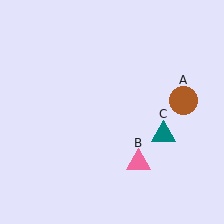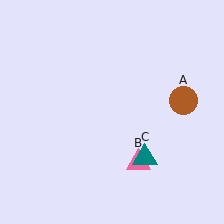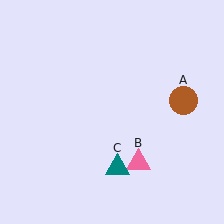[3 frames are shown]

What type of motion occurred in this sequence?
The teal triangle (object C) rotated clockwise around the center of the scene.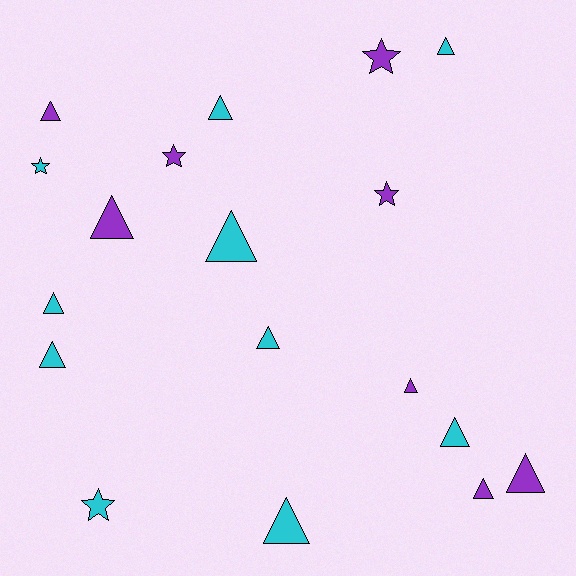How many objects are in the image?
There are 18 objects.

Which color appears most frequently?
Cyan, with 10 objects.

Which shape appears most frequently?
Triangle, with 13 objects.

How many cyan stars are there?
There are 2 cyan stars.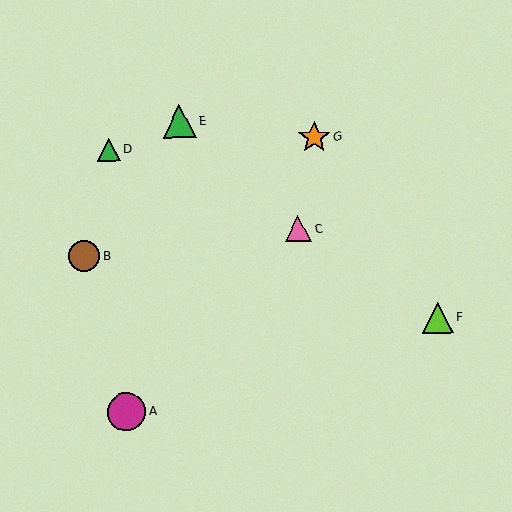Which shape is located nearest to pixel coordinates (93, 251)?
The brown circle (labeled B) at (84, 256) is nearest to that location.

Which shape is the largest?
The magenta circle (labeled A) is the largest.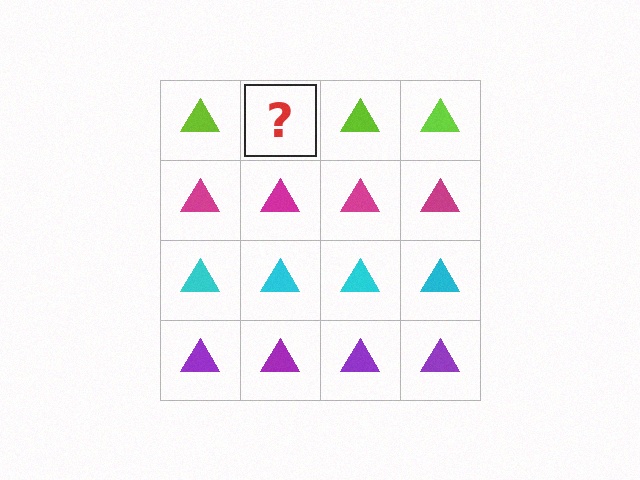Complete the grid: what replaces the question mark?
The question mark should be replaced with a lime triangle.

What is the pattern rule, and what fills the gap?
The rule is that each row has a consistent color. The gap should be filled with a lime triangle.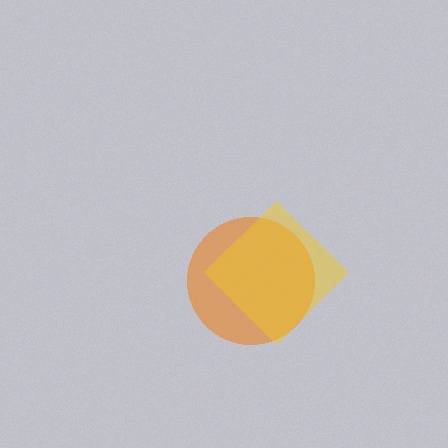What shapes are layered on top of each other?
The layered shapes are: an orange circle, a yellow diamond.